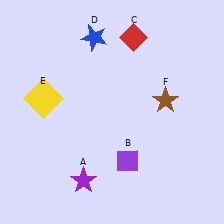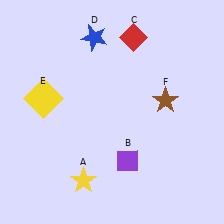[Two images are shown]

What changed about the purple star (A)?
In Image 1, A is purple. In Image 2, it changed to yellow.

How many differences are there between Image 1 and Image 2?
There is 1 difference between the two images.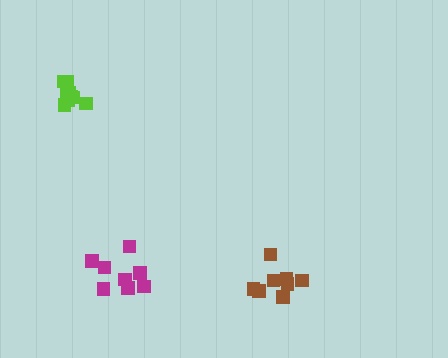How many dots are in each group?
Group 1: 8 dots, Group 2: 9 dots, Group 3: 8 dots (25 total).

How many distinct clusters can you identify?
There are 3 distinct clusters.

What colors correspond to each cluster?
The clusters are colored: brown, lime, magenta.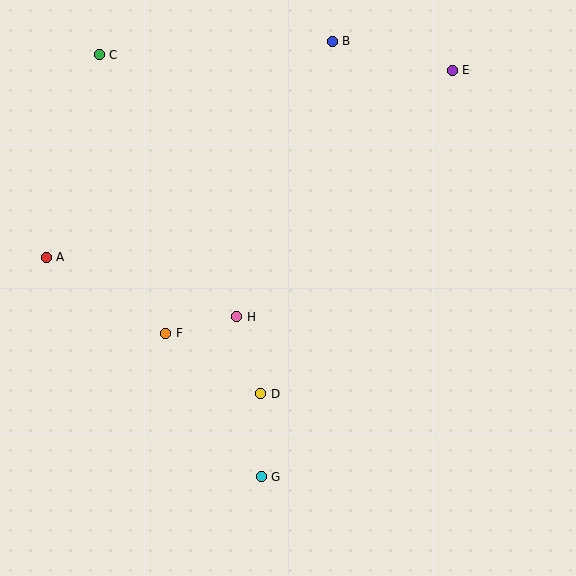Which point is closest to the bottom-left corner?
Point G is closest to the bottom-left corner.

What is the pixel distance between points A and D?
The distance between A and D is 254 pixels.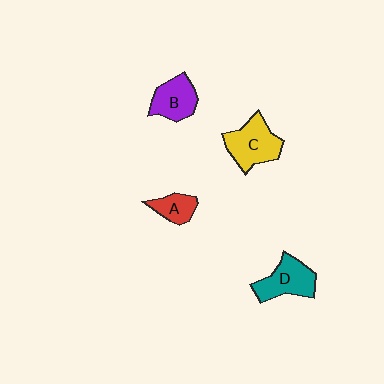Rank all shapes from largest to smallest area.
From largest to smallest: C (yellow), D (teal), B (purple), A (red).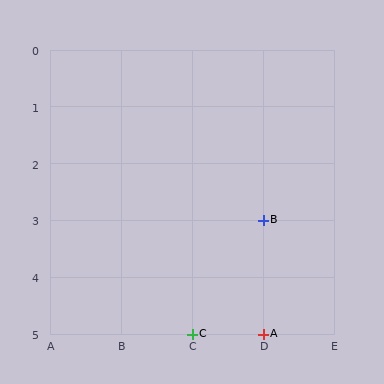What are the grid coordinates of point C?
Point C is at grid coordinates (C, 5).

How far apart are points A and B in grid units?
Points A and B are 2 rows apart.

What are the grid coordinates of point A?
Point A is at grid coordinates (D, 5).